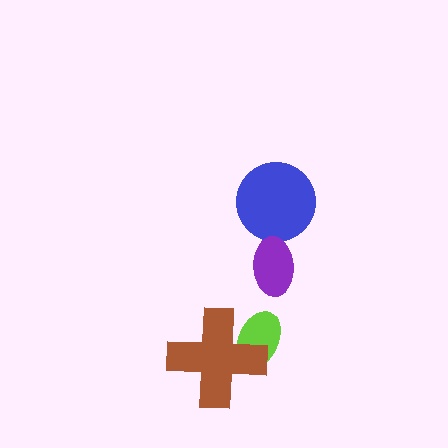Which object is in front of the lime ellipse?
The brown cross is in front of the lime ellipse.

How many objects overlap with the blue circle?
0 objects overlap with the blue circle.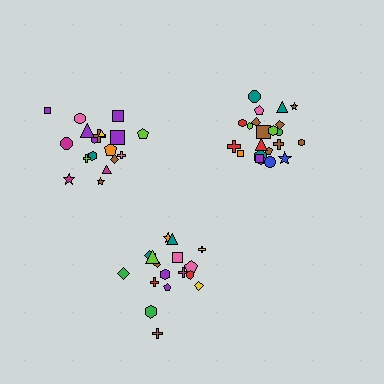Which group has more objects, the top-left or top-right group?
The top-right group.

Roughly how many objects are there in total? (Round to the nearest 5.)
Roughly 60 objects in total.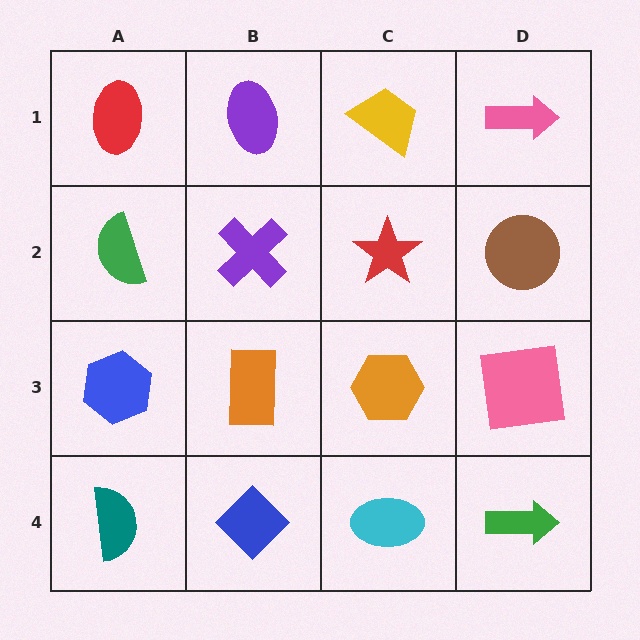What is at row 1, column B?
A purple ellipse.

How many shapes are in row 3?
4 shapes.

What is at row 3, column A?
A blue hexagon.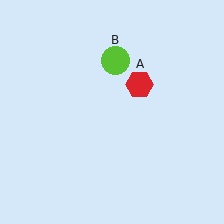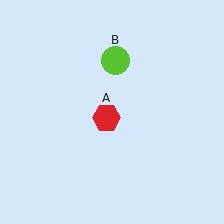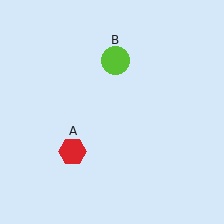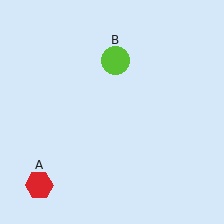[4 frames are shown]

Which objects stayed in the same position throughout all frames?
Lime circle (object B) remained stationary.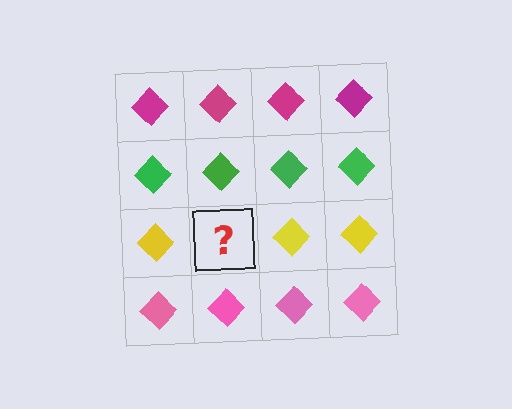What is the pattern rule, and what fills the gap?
The rule is that each row has a consistent color. The gap should be filled with a yellow diamond.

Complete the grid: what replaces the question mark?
The question mark should be replaced with a yellow diamond.